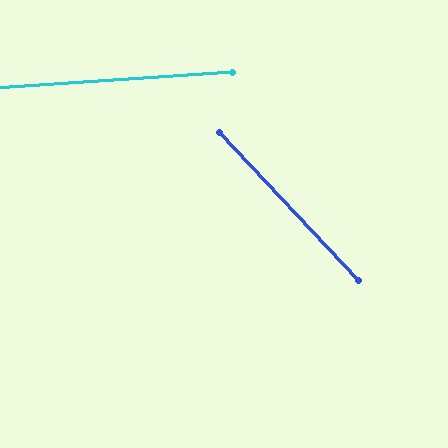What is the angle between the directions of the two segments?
Approximately 51 degrees.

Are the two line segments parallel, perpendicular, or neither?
Neither parallel nor perpendicular — they differ by about 51°.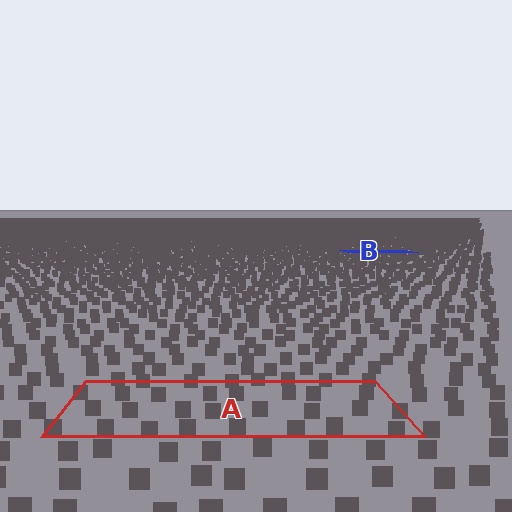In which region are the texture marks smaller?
The texture marks are smaller in region B, because it is farther away.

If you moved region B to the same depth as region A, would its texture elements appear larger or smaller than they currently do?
They would appear larger. At a closer depth, the same texture elements are projected at a bigger on-screen size.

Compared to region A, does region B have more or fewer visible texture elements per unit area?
Region B has more texture elements per unit area — they are packed more densely because it is farther away.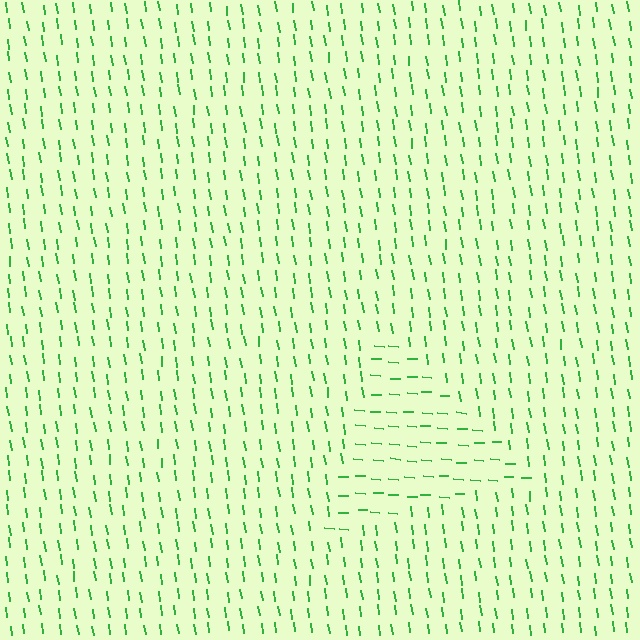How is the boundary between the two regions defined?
The boundary is defined purely by a change in line orientation (approximately 78 degrees difference). All lines are the same color and thickness.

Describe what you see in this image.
The image is filled with small green line segments. A triangle region in the image has lines oriented differently from the surrounding lines, creating a visible texture boundary.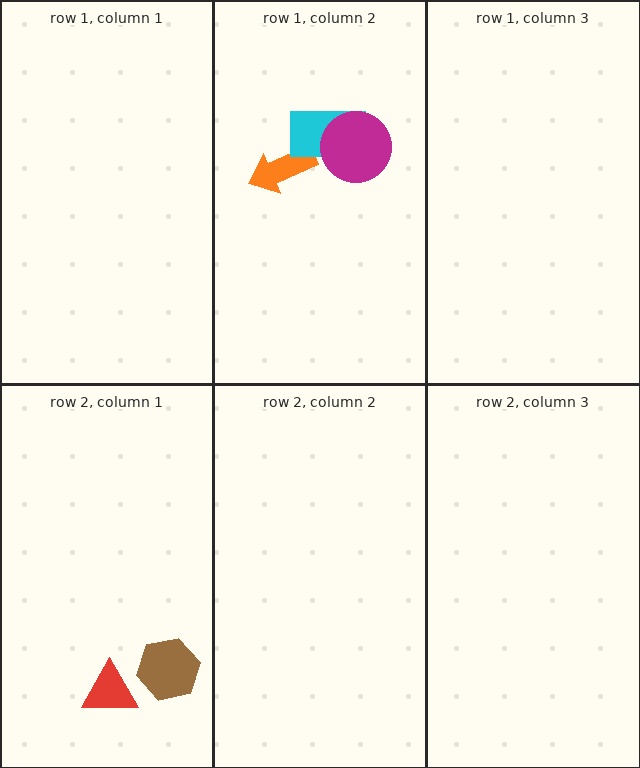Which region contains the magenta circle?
The row 1, column 2 region.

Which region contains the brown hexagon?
The row 2, column 1 region.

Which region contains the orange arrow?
The row 1, column 2 region.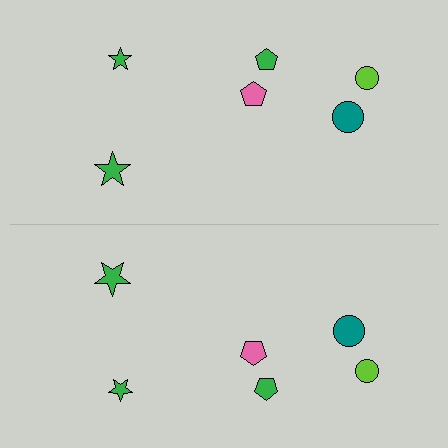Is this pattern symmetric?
Yes, this pattern has bilateral (reflection) symmetry.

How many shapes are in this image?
There are 12 shapes in this image.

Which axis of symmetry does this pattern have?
The pattern has a horizontal axis of symmetry running through the center of the image.